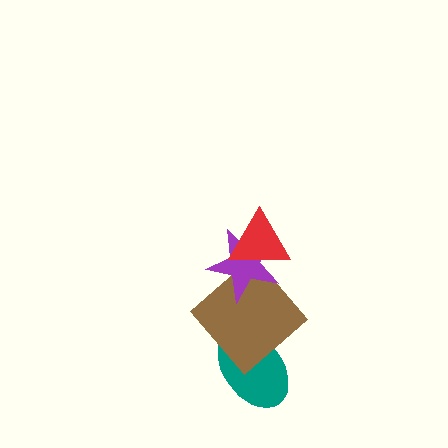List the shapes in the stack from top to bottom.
From top to bottom: the red triangle, the purple star, the brown diamond, the teal ellipse.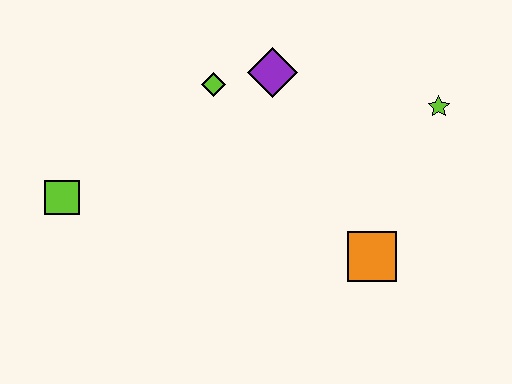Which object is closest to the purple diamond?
The lime diamond is closest to the purple diamond.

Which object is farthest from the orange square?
The lime square is farthest from the orange square.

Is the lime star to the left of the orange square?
No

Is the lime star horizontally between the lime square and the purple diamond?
No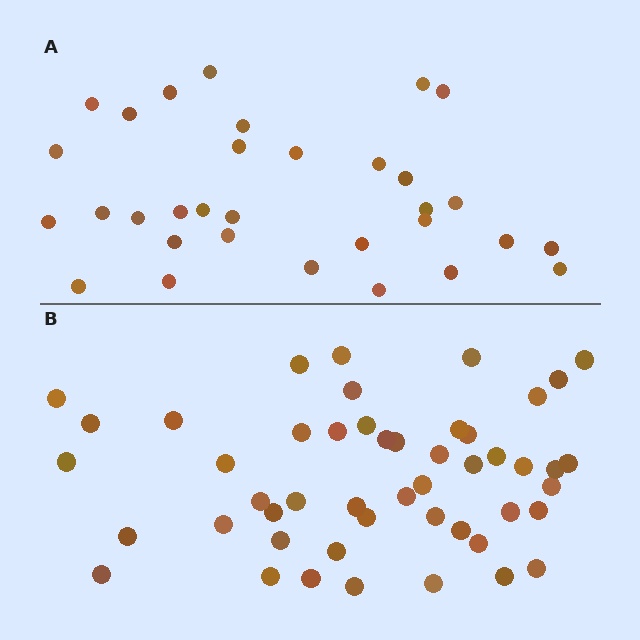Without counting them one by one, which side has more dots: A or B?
Region B (the bottom region) has more dots.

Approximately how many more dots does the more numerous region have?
Region B has approximately 15 more dots than region A.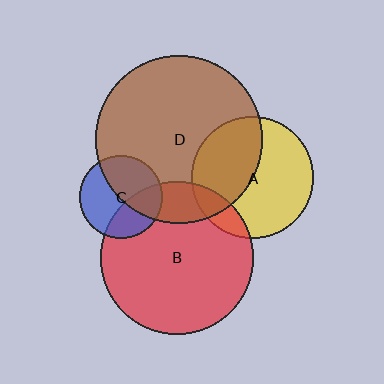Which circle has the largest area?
Circle D (brown).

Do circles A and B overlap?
Yes.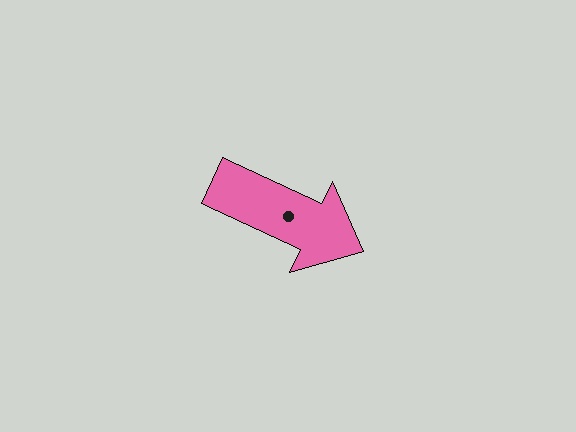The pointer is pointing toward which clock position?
Roughly 4 o'clock.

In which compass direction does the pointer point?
Southeast.